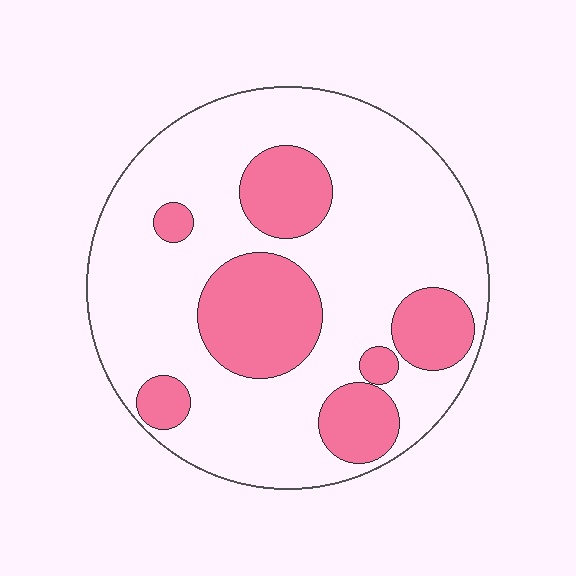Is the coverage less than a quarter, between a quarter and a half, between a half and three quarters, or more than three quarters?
Between a quarter and a half.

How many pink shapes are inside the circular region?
7.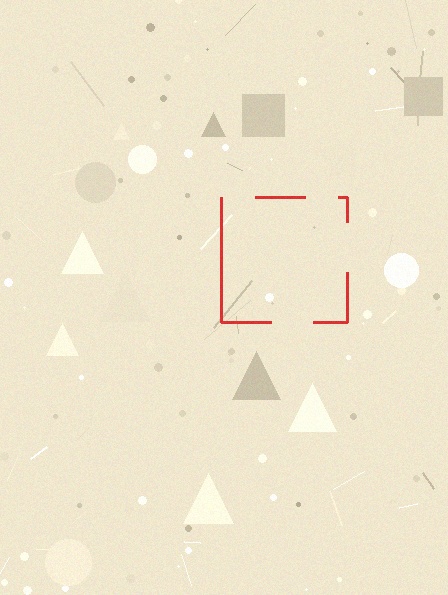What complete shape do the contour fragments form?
The contour fragments form a square.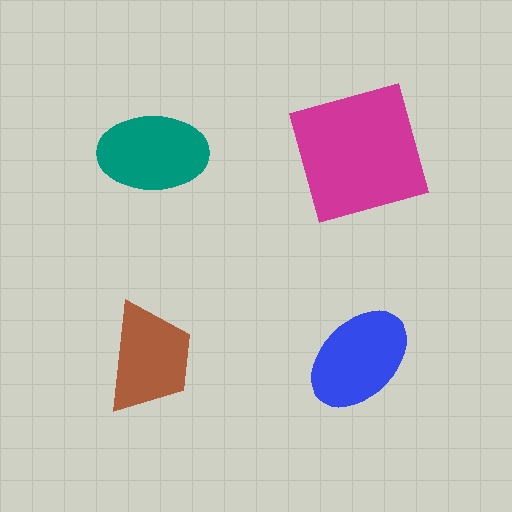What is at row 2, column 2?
A blue ellipse.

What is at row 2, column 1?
A brown trapezoid.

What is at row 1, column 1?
A teal ellipse.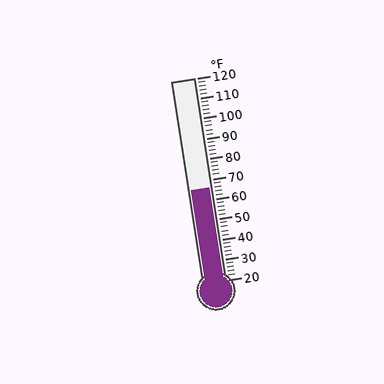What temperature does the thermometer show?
The thermometer shows approximately 66°F.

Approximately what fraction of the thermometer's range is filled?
The thermometer is filled to approximately 45% of its range.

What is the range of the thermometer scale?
The thermometer scale ranges from 20°F to 120°F.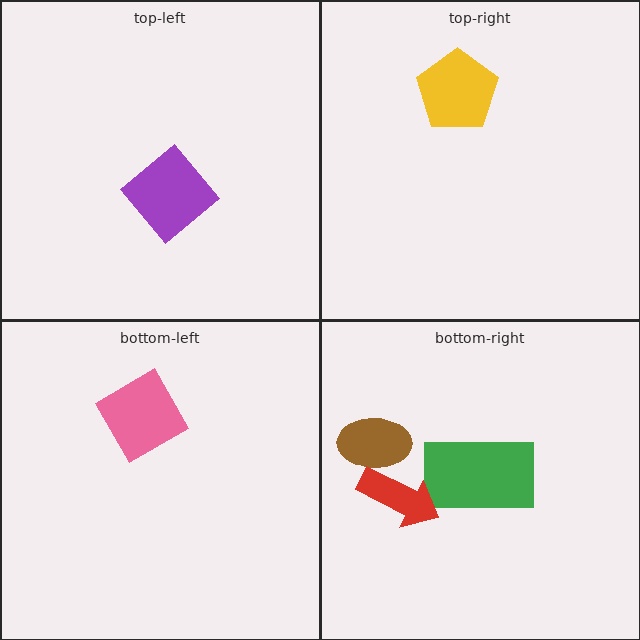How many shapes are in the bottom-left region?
1.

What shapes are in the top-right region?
The yellow pentagon.